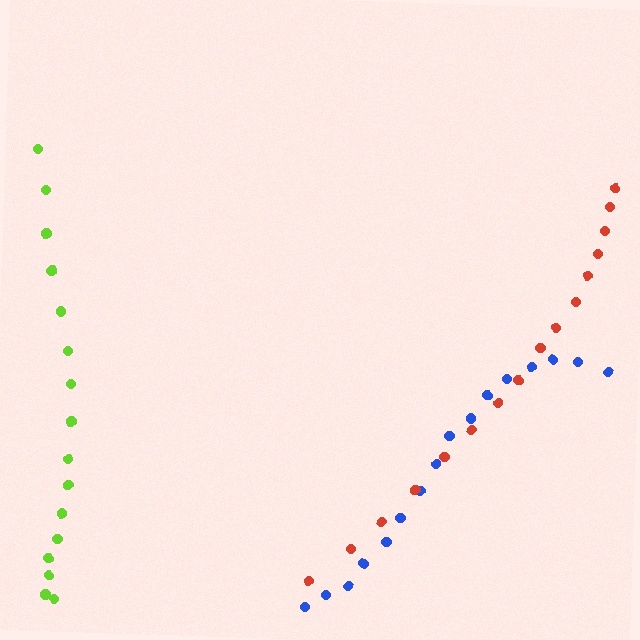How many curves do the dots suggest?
There are 3 distinct paths.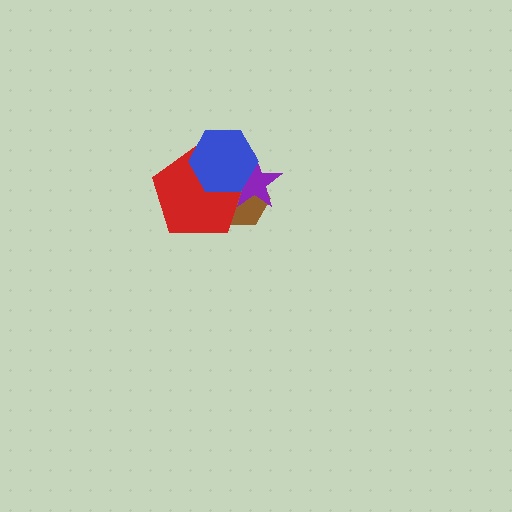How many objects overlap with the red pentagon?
3 objects overlap with the red pentagon.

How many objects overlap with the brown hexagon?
3 objects overlap with the brown hexagon.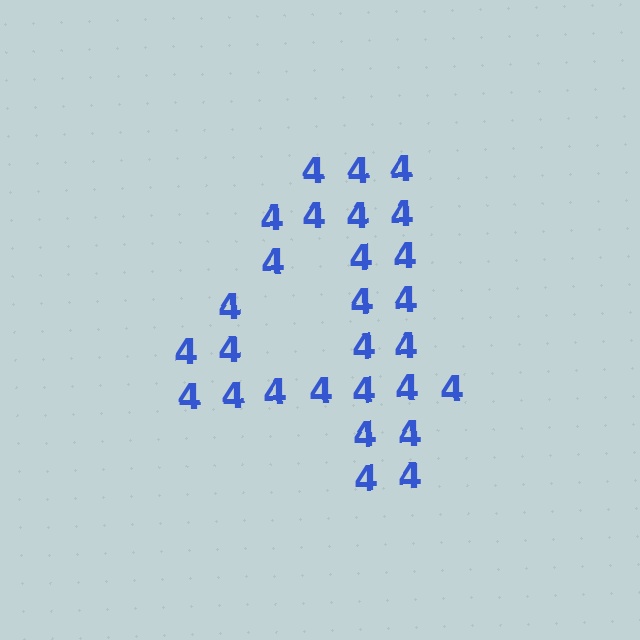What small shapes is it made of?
It is made of small digit 4's.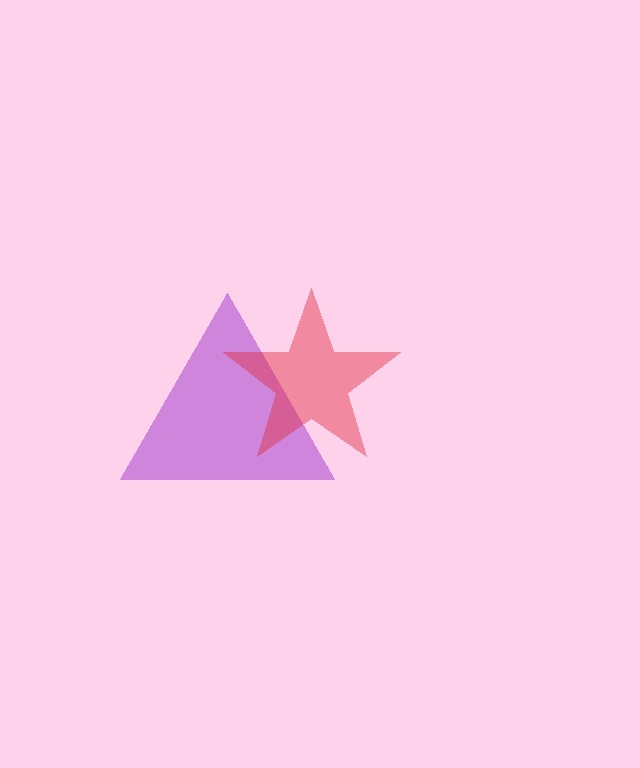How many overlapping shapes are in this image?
There are 2 overlapping shapes in the image.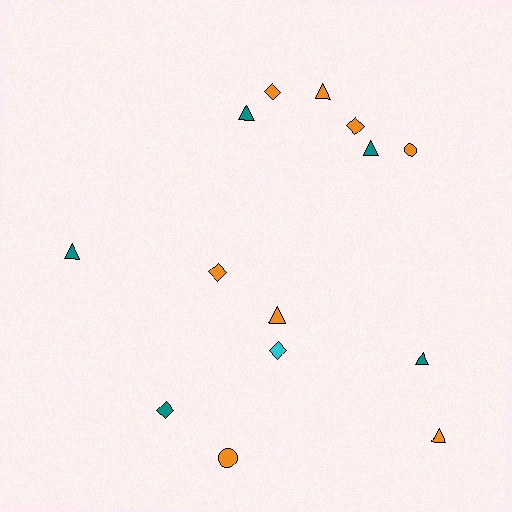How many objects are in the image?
There are 14 objects.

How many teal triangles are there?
There are 4 teal triangles.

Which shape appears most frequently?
Triangle, with 7 objects.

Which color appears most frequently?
Orange, with 8 objects.